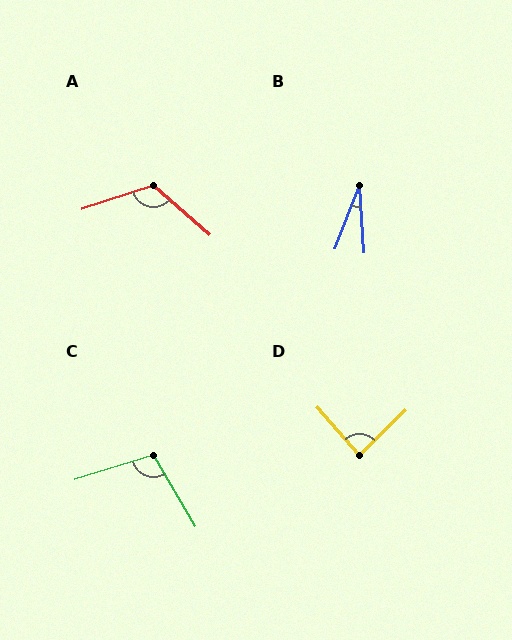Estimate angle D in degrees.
Approximately 86 degrees.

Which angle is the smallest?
B, at approximately 25 degrees.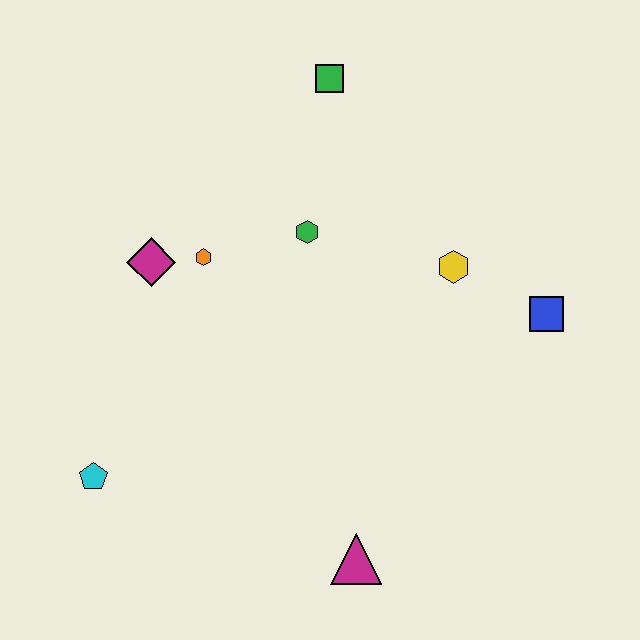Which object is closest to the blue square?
The yellow hexagon is closest to the blue square.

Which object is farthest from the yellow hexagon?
The cyan pentagon is farthest from the yellow hexagon.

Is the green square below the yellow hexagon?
No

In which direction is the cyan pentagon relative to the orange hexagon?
The cyan pentagon is below the orange hexagon.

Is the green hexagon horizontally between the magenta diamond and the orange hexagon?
No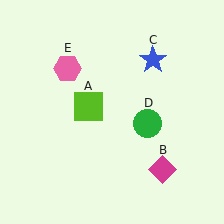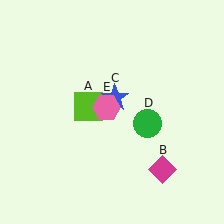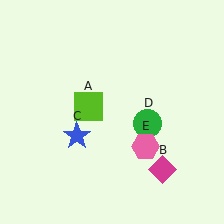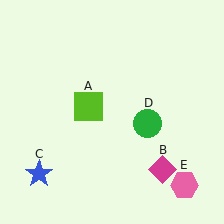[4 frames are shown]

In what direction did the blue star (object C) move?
The blue star (object C) moved down and to the left.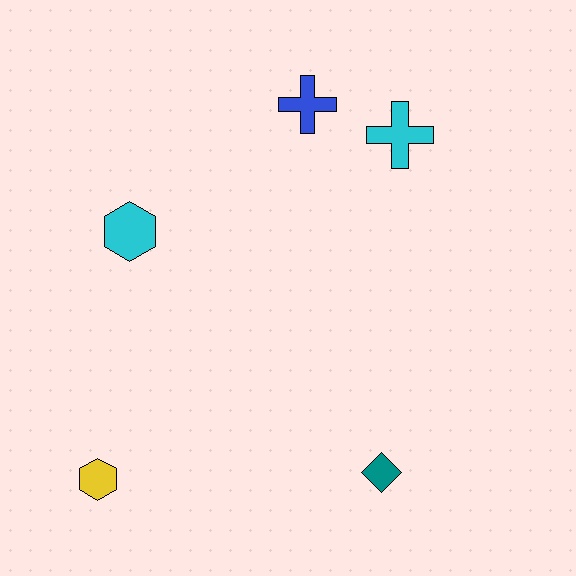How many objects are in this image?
There are 5 objects.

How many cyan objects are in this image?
There are 2 cyan objects.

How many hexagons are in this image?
There are 2 hexagons.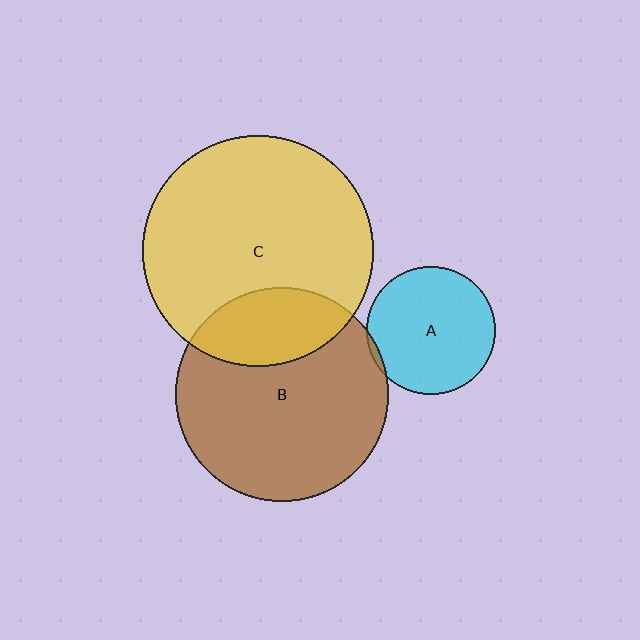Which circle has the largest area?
Circle C (yellow).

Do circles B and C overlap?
Yes.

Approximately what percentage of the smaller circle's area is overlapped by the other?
Approximately 25%.